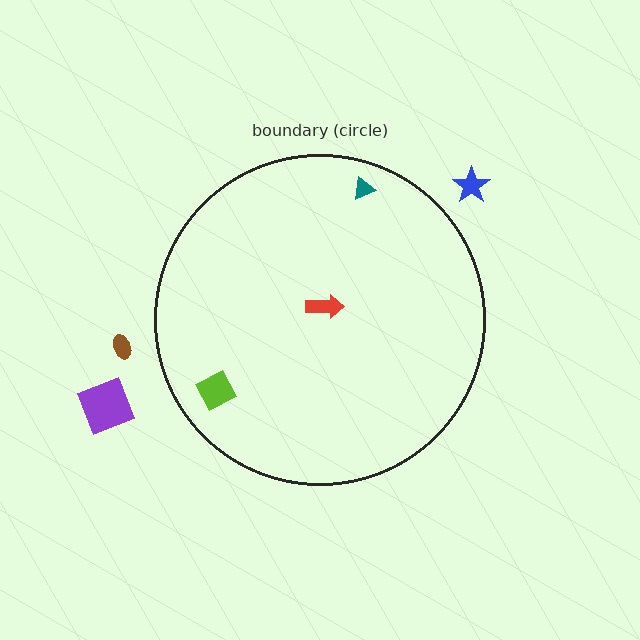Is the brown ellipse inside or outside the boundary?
Outside.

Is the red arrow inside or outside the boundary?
Inside.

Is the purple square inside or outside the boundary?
Outside.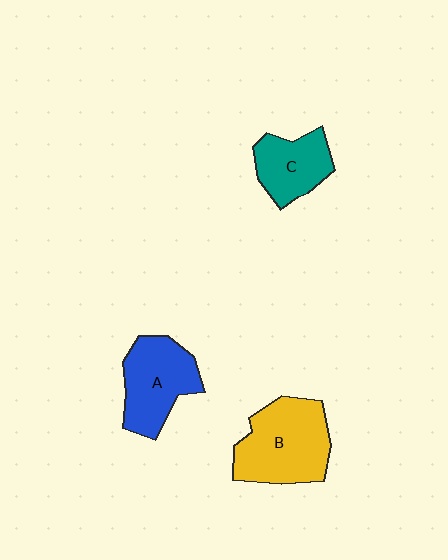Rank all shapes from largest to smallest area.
From largest to smallest: B (yellow), A (blue), C (teal).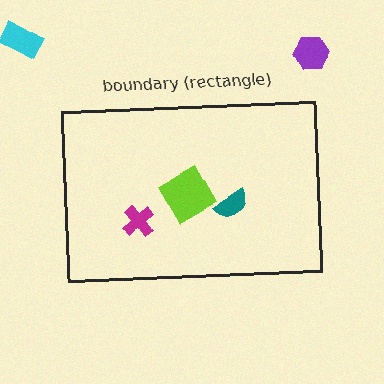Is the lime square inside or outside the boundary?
Inside.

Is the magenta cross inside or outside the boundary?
Inside.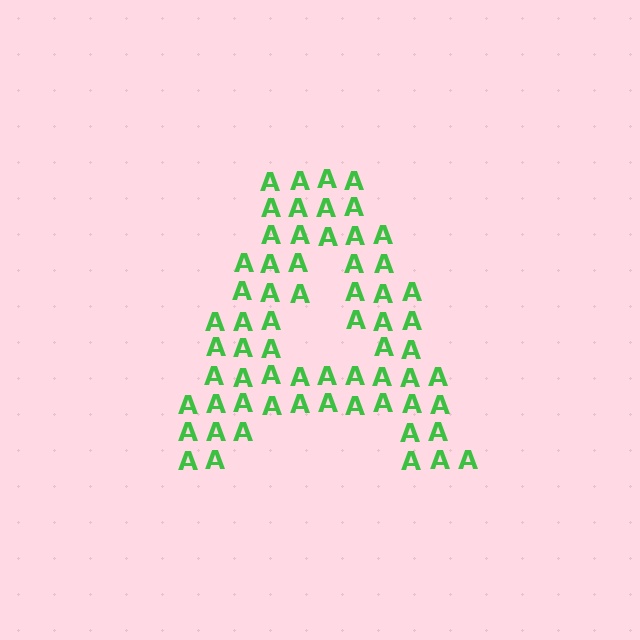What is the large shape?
The large shape is the letter A.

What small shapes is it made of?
It is made of small letter A's.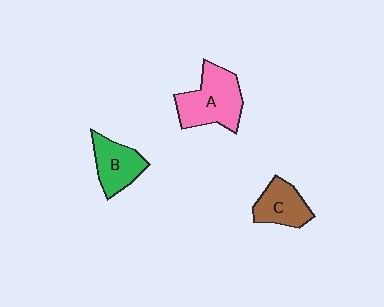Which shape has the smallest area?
Shape C (brown).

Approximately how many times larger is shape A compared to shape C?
Approximately 1.6 times.